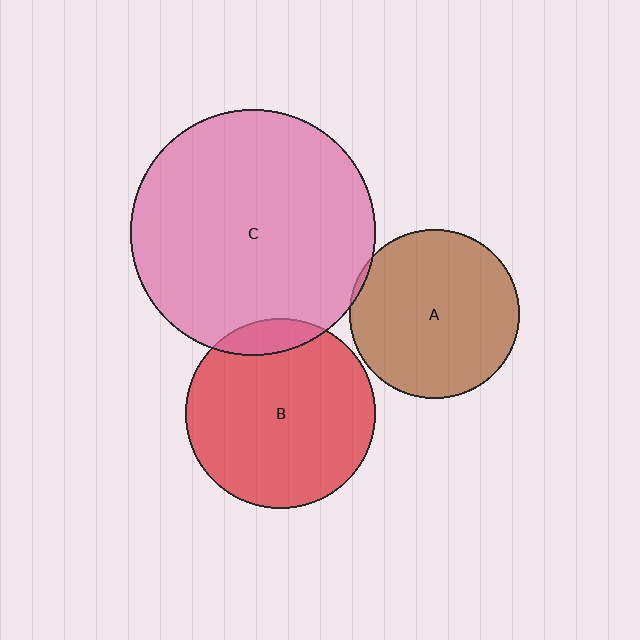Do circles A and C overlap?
Yes.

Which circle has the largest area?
Circle C (pink).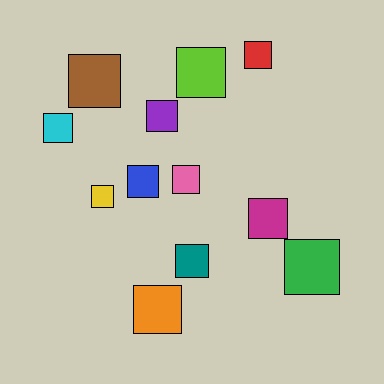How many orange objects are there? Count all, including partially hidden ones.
There is 1 orange object.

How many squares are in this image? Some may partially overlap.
There are 12 squares.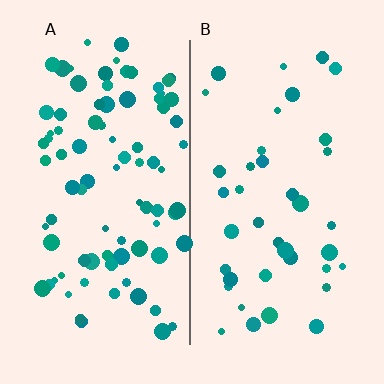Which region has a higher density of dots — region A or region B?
A (the left).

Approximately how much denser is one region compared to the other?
Approximately 2.2× — region A over region B.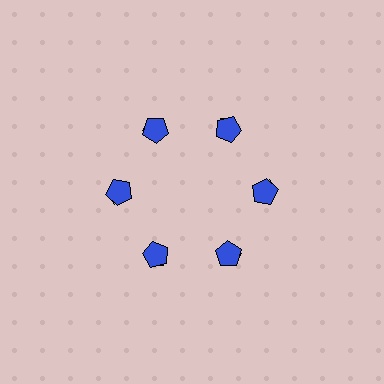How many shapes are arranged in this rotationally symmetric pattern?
There are 12 shapes, arranged in 6 groups of 2.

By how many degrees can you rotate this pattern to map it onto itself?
The pattern maps onto itself every 60 degrees of rotation.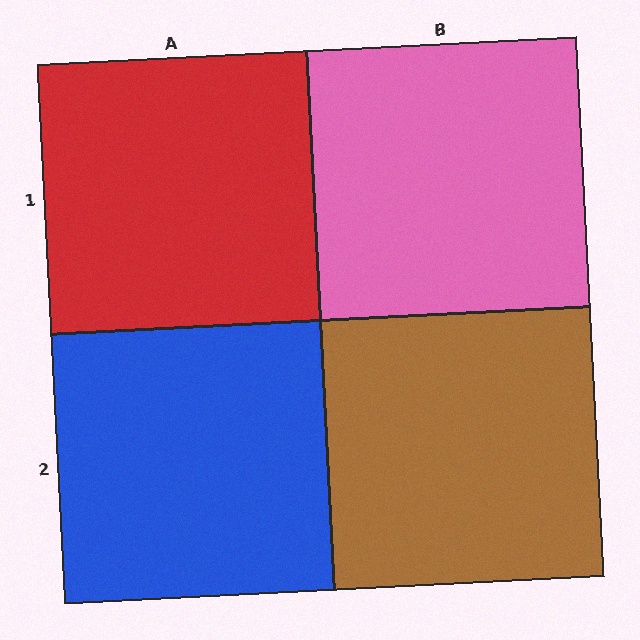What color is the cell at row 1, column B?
Pink.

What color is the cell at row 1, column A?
Red.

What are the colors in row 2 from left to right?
Blue, brown.